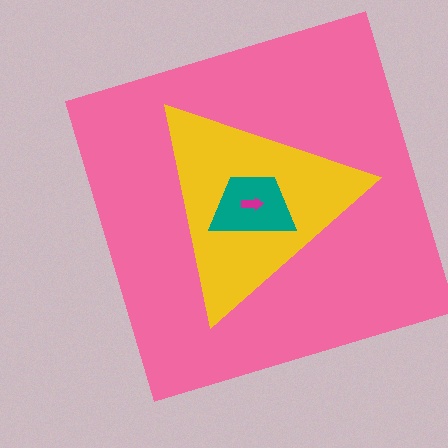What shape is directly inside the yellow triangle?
The teal trapezoid.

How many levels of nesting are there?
4.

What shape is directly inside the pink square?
The yellow triangle.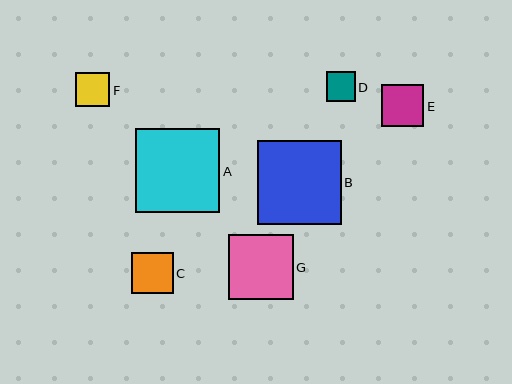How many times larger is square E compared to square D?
Square E is approximately 1.5 times the size of square D.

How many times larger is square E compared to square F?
Square E is approximately 1.2 times the size of square F.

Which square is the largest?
Square A is the largest with a size of approximately 84 pixels.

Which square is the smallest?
Square D is the smallest with a size of approximately 29 pixels.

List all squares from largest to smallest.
From largest to smallest: A, B, G, E, C, F, D.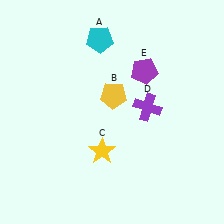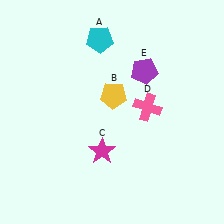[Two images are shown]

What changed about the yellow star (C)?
In Image 1, C is yellow. In Image 2, it changed to magenta.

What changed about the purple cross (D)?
In Image 1, D is purple. In Image 2, it changed to pink.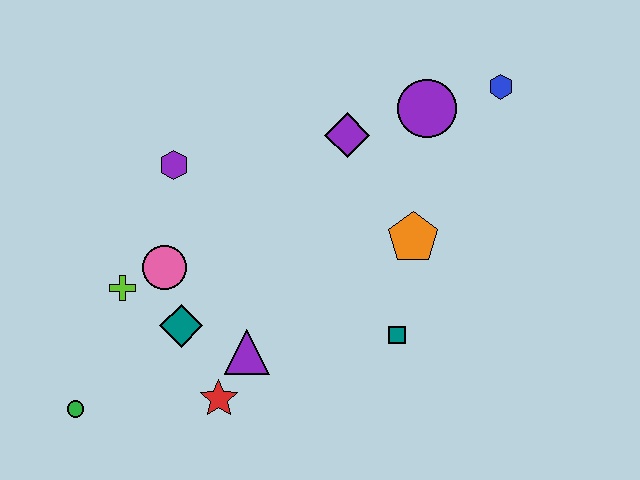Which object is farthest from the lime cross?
The blue hexagon is farthest from the lime cross.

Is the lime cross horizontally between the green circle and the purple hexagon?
Yes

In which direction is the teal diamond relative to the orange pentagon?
The teal diamond is to the left of the orange pentagon.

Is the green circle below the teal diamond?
Yes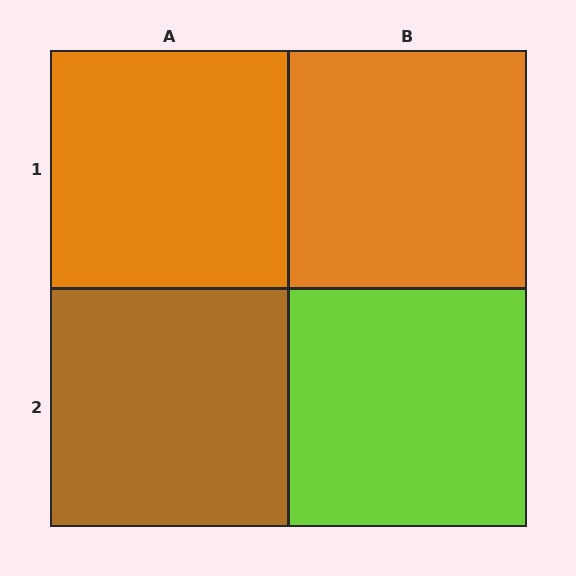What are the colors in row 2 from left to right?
Brown, lime.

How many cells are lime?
1 cell is lime.